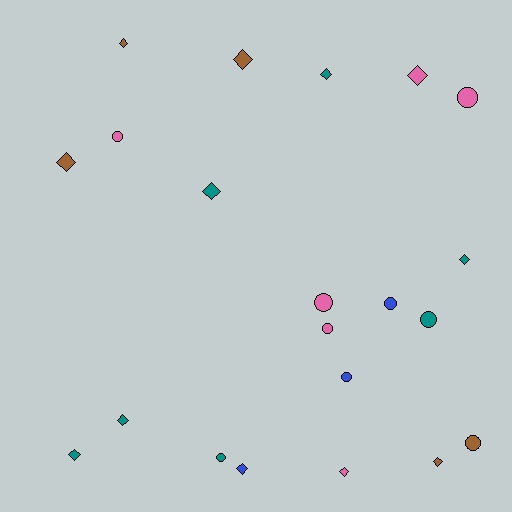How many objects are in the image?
There are 21 objects.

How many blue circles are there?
There are 2 blue circles.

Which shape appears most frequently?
Diamond, with 12 objects.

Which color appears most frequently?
Teal, with 7 objects.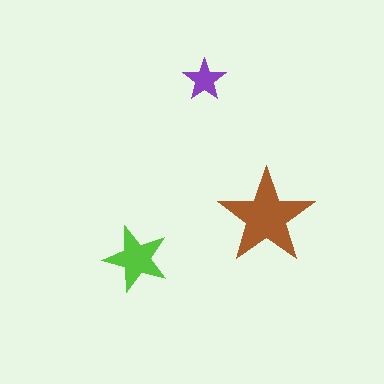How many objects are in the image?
There are 3 objects in the image.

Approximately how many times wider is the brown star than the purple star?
About 2.5 times wider.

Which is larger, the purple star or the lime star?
The lime one.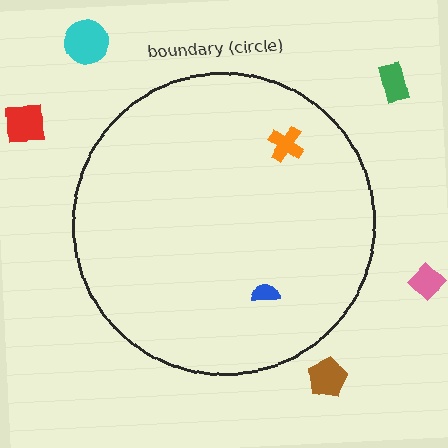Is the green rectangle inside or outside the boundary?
Outside.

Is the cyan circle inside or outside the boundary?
Outside.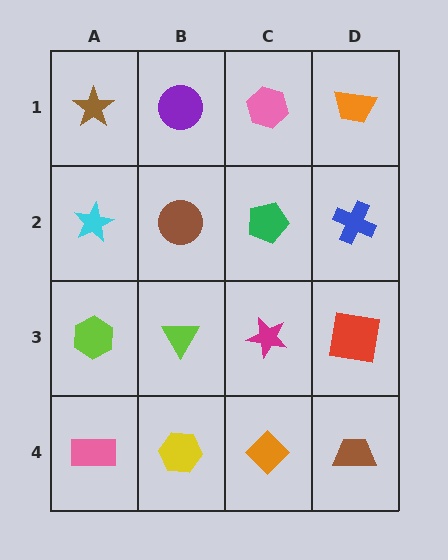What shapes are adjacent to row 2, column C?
A pink hexagon (row 1, column C), a magenta star (row 3, column C), a brown circle (row 2, column B), a blue cross (row 2, column D).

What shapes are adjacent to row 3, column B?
A brown circle (row 2, column B), a yellow hexagon (row 4, column B), a lime hexagon (row 3, column A), a magenta star (row 3, column C).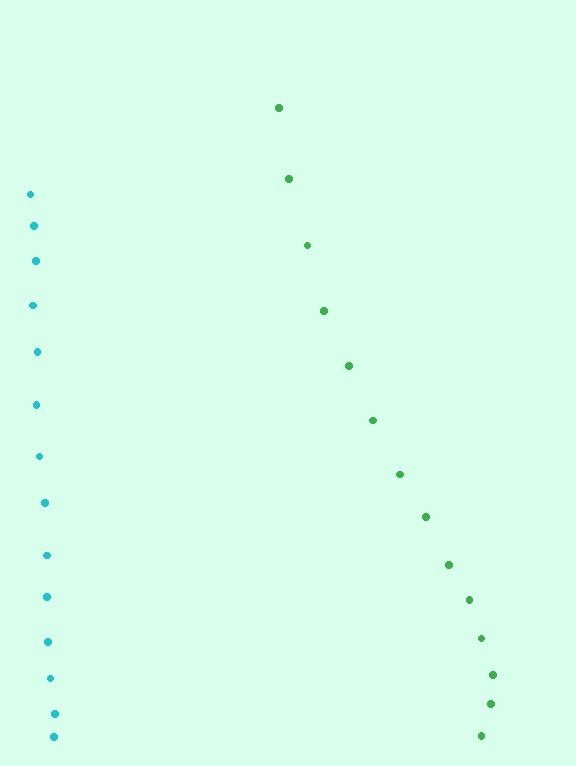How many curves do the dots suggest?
There are 2 distinct paths.